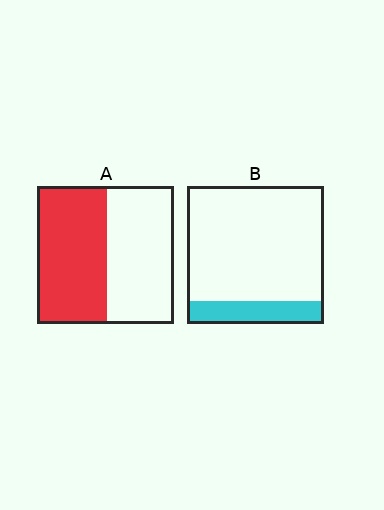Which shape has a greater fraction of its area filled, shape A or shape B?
Shape A.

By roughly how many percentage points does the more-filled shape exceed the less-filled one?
By roughly 35 percentage points (A over B).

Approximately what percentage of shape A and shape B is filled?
A is approximately 50% and B is approximately 15%.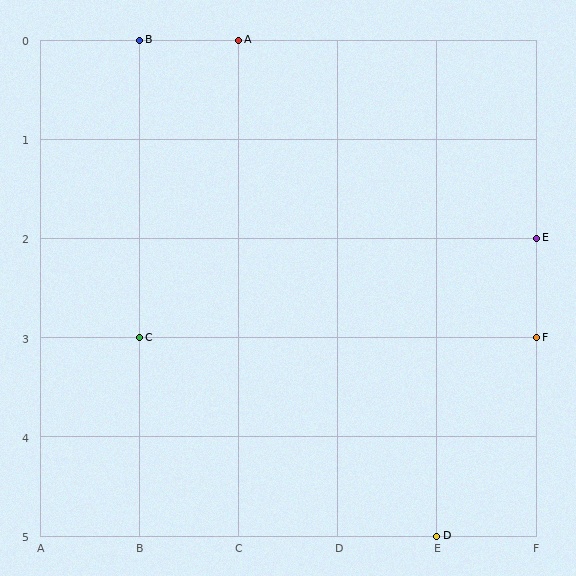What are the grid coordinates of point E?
Point E is at grid coordinates (F, 2).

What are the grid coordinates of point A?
Point A is at grid coordinates (C, 0).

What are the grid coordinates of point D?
Point D is at grid coordinates (E, 5).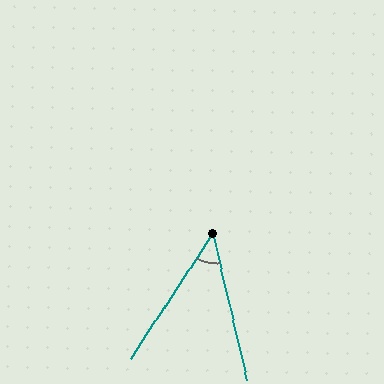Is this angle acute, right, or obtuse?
It is acute.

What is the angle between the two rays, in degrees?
Approximately 46 degrees.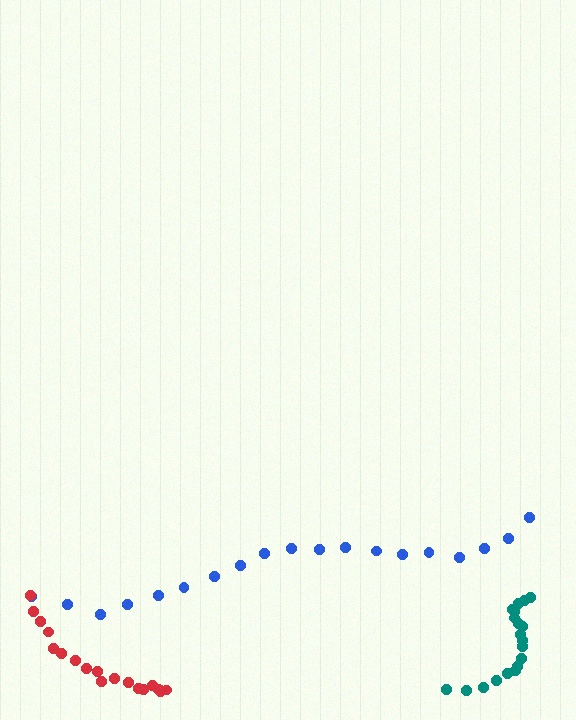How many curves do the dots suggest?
There are 3 distinct paths.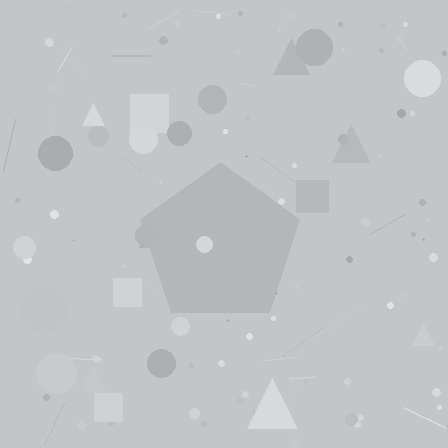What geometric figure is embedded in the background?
A pentagon is embedded in the background.